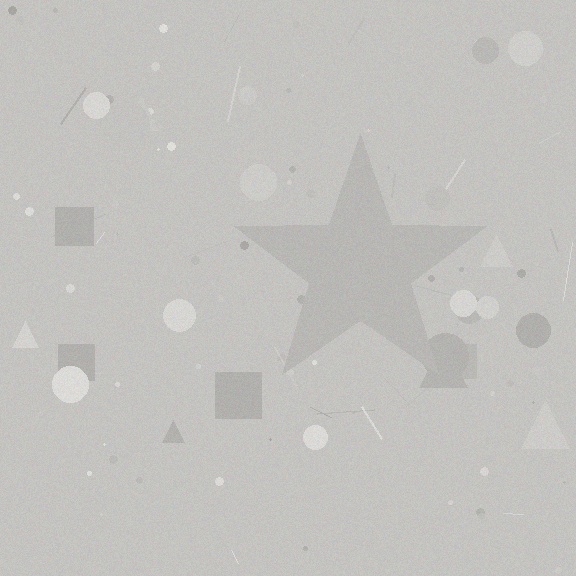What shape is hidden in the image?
A star is hidden in the image.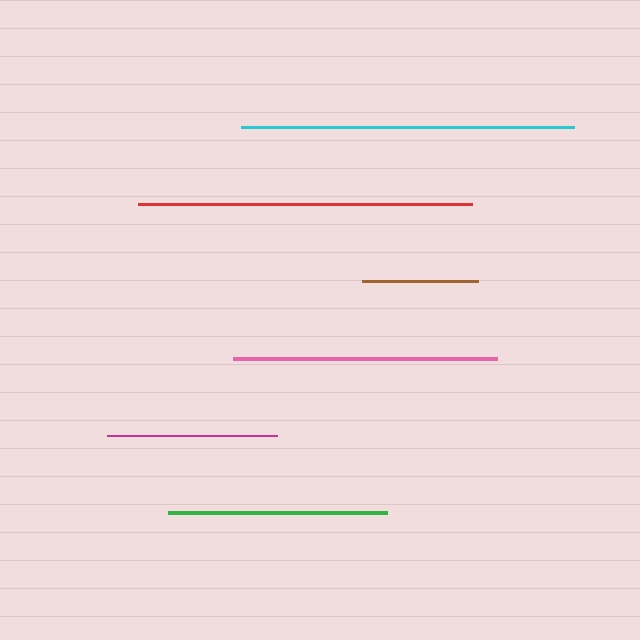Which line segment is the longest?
The red line is the longest at approximately 334 pixels.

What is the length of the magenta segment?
The magenta segment is approximately 170 pixels long.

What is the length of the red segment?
The red segment is approximately 334 pixels long.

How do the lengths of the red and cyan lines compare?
The red and cyan lines are approximately the same length.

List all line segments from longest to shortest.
From longest to shortest: red, cyan, pink, green, magenta, brown.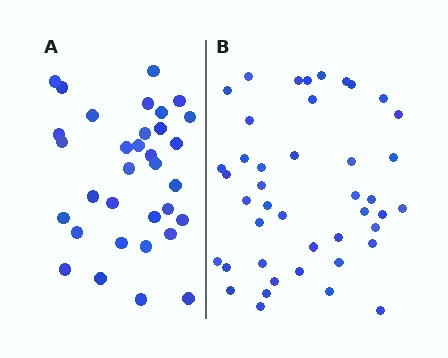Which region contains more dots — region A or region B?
Region B (the right region) has more dots.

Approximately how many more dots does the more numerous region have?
Region B has roughly 10 or so more dots than region A.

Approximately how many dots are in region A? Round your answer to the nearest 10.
About 30 dots. (The exact count is 33, which rounds to 30.)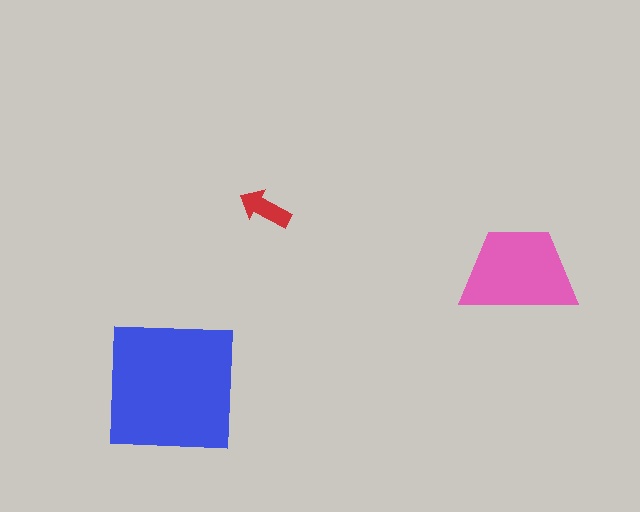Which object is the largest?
The blue square.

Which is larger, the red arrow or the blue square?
The blue square.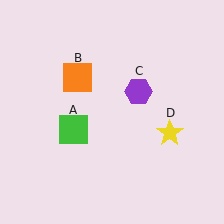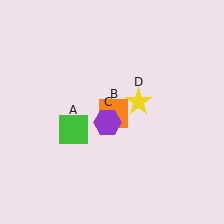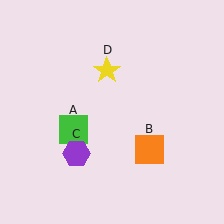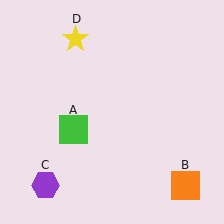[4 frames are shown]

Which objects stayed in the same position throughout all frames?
Green square (object A) remained stationary.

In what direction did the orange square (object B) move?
The orange square (object B) moved down and to the right.